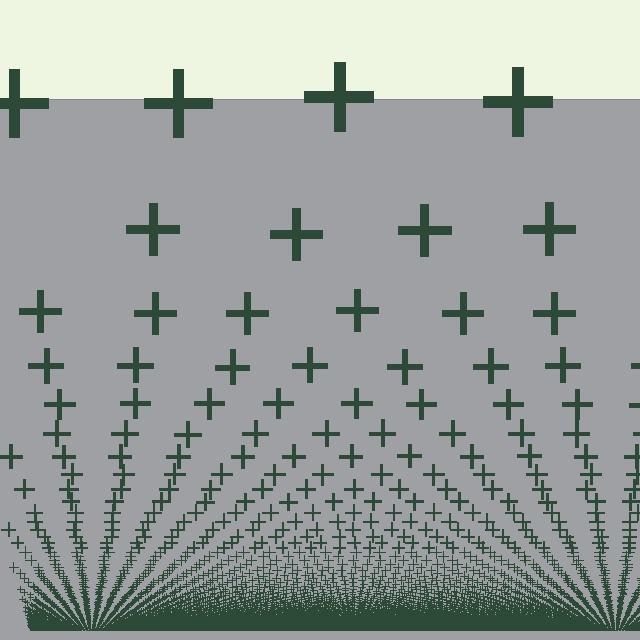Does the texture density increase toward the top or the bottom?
Density increases toward the bottom.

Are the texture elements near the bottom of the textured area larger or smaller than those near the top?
Smaller. The gradient is inverted — elements near the bottom are smaller and denser.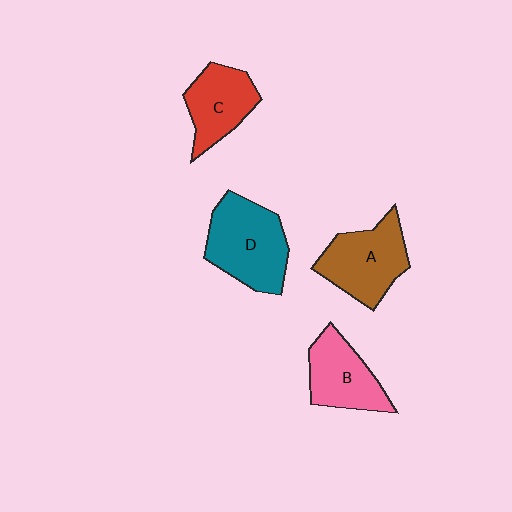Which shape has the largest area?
Shape D (teal).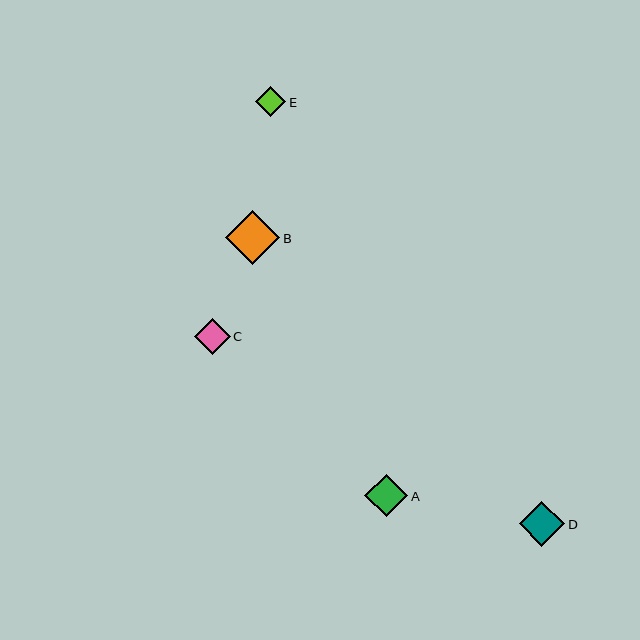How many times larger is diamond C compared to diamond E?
Diamond C is approximately 1.2 times the size of diamond E.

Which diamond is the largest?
Diamond B is the largest with a size of approximately 54 pixels.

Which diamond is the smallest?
Diamond E is the smallest with a size of approximately 30 pixels.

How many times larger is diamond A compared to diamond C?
Diamond A is approximately 1.2 times the size of diamond C.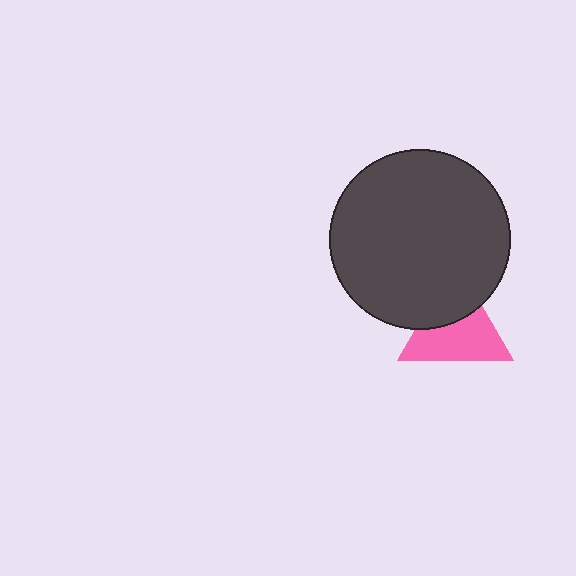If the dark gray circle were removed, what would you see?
You would see the complete pink triangle.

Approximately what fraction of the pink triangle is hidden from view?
Roughly 37% of the pink triangle is hidden behind the dark gray circle.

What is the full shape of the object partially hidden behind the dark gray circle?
The partially hidden object is a pink triangle.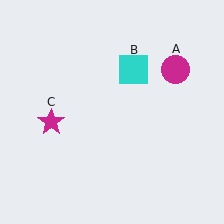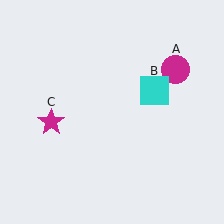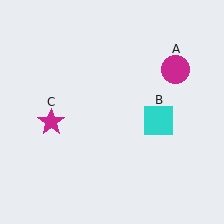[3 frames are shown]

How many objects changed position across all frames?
1 object changed position: cyan square (object B).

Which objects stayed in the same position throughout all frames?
Magenta circle (object A) and magenta star (object C) remained stationary.